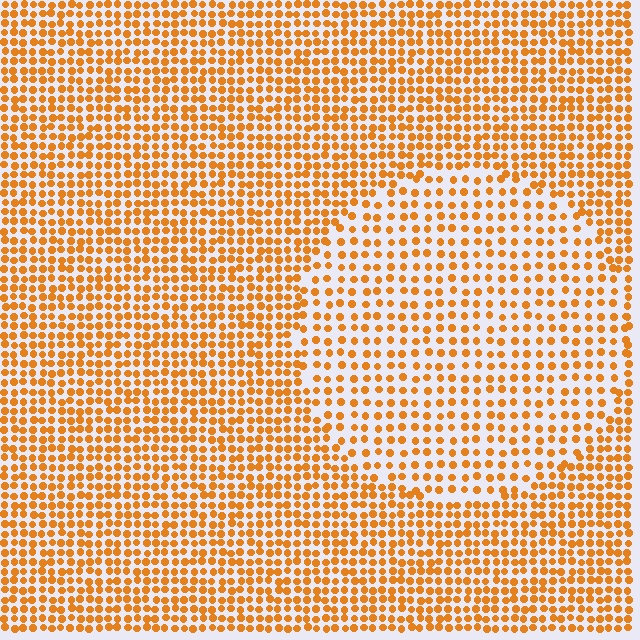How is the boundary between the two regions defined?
The boundary is defined by a change in element density (approximately 1.7x ratio). All elements are the same color, size, and shape.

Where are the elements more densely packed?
The elements are more densely packed outside the circle boundary.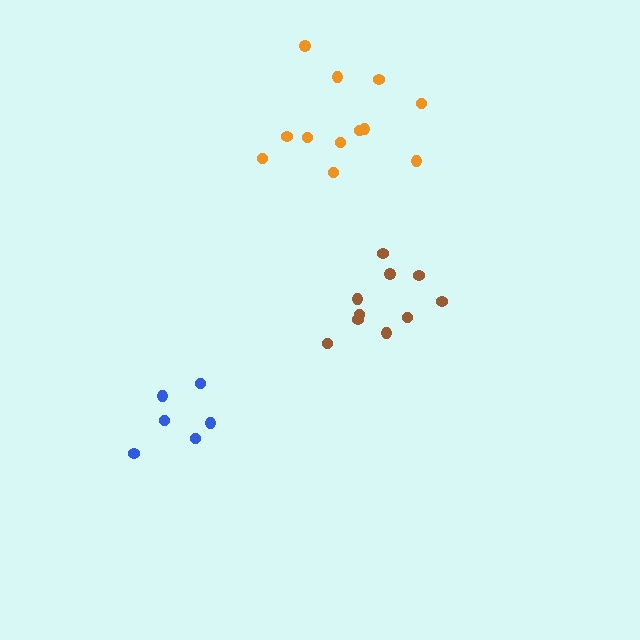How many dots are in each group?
Group 1: 12 dots, Group 2: 10 dots, Group 3: 6 dots (28 total).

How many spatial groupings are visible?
There are 3 spatial groupings.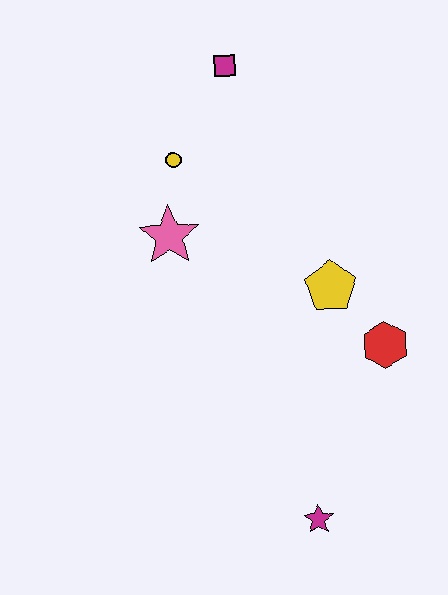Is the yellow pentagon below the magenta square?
Yes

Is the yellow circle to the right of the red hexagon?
No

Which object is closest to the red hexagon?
The yellow pentagon is closest to the red hexagon.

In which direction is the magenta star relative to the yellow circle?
The magenta star is below the yellow circle.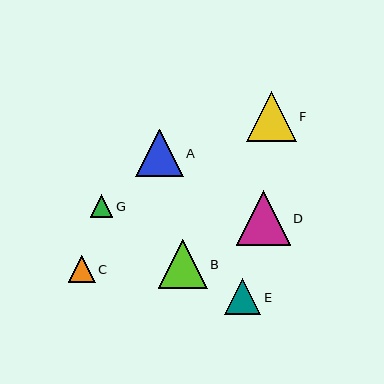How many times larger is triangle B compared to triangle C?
Triangle B is approximately 1.8 times the size of triangle C.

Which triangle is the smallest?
Triangle G is the smallest with a size of approximately 23 pixels.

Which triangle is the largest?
Triangle D is the largest with a size of approximately 54 pixels.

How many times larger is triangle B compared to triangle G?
Triangle B is approximately 2.1 times the size of triangle G.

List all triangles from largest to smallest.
From largest to smallest: D, F, B, A, E, C, G.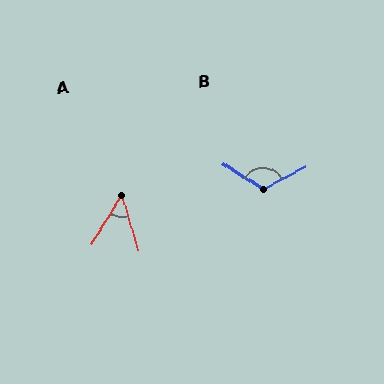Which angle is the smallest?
A, at approximately 48 degrees.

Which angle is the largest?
B, at approximately 119 degrees.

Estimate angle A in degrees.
Approximately 48 degrees.